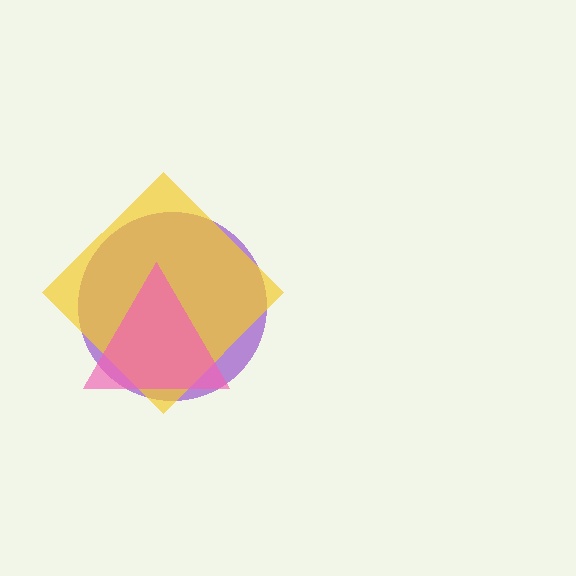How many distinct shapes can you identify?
There are 3 distinct shapes: a purple circle, a yellow diamond, a pink triangle.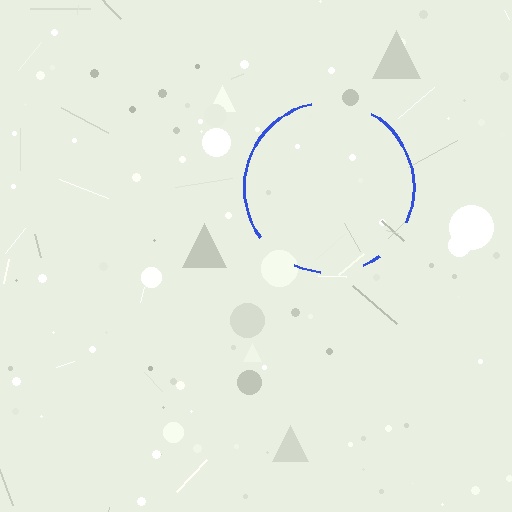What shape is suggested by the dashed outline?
The dashed outline suggests a circle.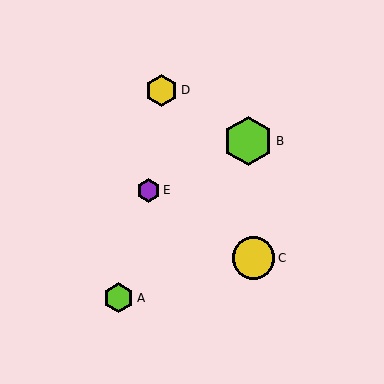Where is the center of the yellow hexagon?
The center of the yellow hexagon is at (162, 90).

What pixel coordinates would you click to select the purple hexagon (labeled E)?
Click at (148, 190) to select the purple hexagon E.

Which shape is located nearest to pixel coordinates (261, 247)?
The yellow circle (labeled C) at (254, 258) is nearest to that location.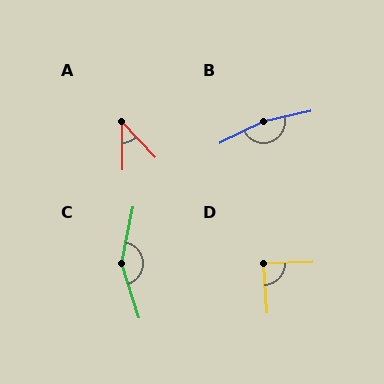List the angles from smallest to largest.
A (43°), D (87°), C (150°), B (167°).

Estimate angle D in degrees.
Approximately 87 degrees.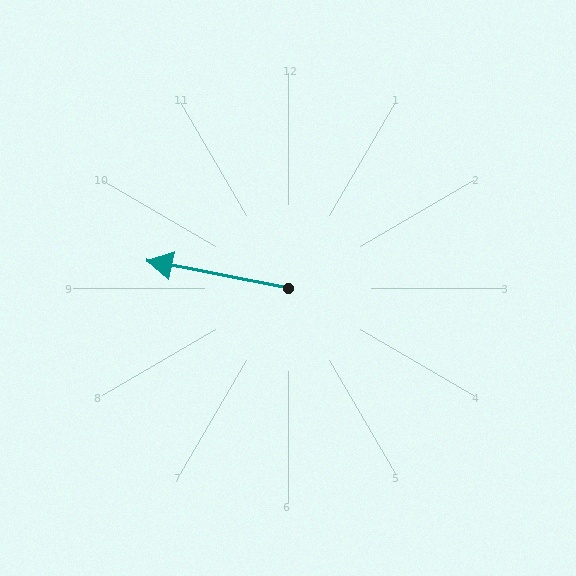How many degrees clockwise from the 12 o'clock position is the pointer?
Approximately 281 degrees.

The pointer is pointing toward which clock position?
Roughly 9 o'clock.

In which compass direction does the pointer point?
West.